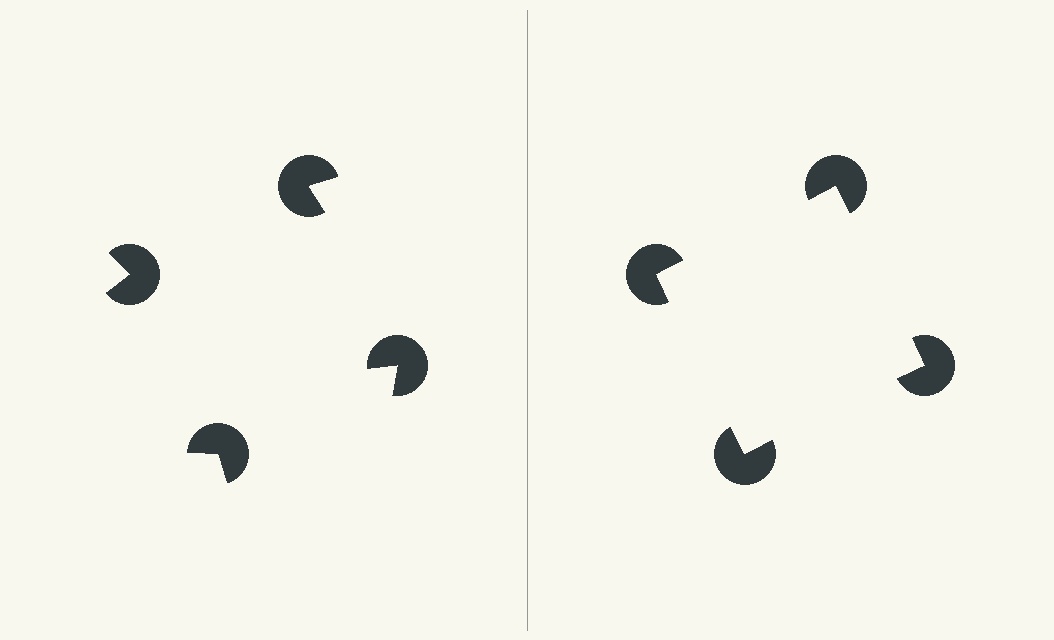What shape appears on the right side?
An illusory square.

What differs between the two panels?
The pac-man discs are positioned identically on both sides; only the wedge orientations differ. On the right they align to a square; on the left they are misaligned.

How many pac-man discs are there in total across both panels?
8 — 4 on each side.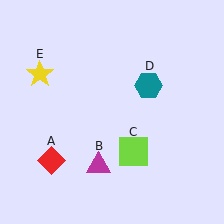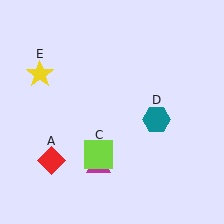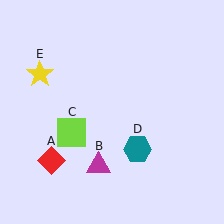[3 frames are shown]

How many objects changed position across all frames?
2 objects changed position: lime square (object C), teal hexagon (object D).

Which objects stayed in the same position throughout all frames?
Red diamond (object A) and magenta triangle (object B) and yellow star (object E) remained stationary.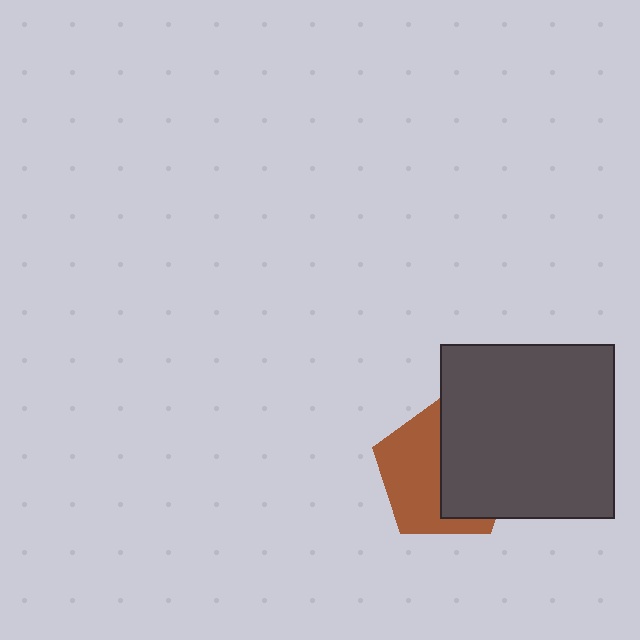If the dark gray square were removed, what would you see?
You would see the complete brown pentagon.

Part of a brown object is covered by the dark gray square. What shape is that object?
It is a pentagon.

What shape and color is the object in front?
The object in front is a dark gray square.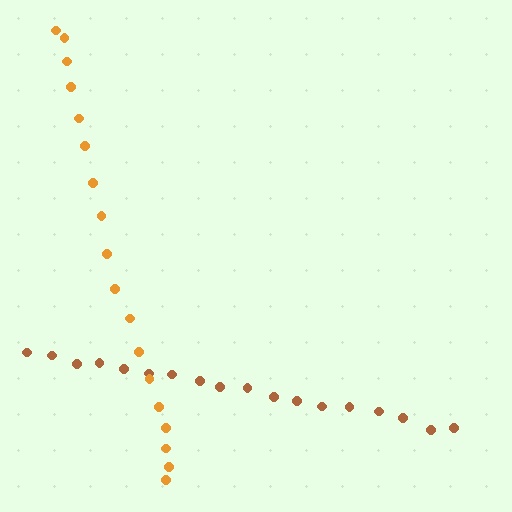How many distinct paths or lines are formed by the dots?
There are 2 distinct paths.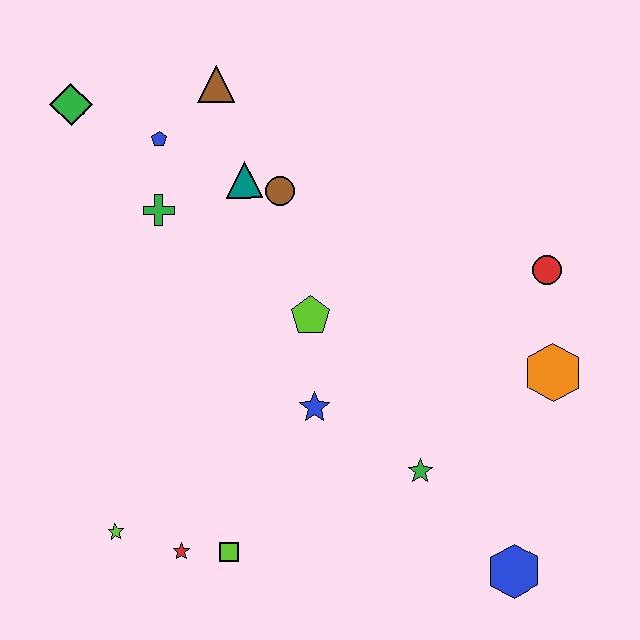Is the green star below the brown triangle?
Yes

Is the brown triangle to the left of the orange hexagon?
Yes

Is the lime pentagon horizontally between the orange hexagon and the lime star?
Yes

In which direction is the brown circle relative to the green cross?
The brown circle is to the right of the green cross.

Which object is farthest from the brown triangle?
The blue hexagon is farthest from the brown triangle.